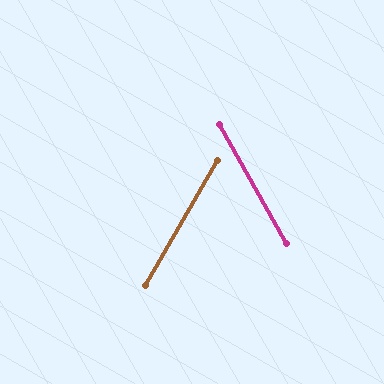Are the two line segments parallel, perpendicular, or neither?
Neither parallel nor perpendicular — they differ by about 60°.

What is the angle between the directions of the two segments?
Approximately 60 degrees.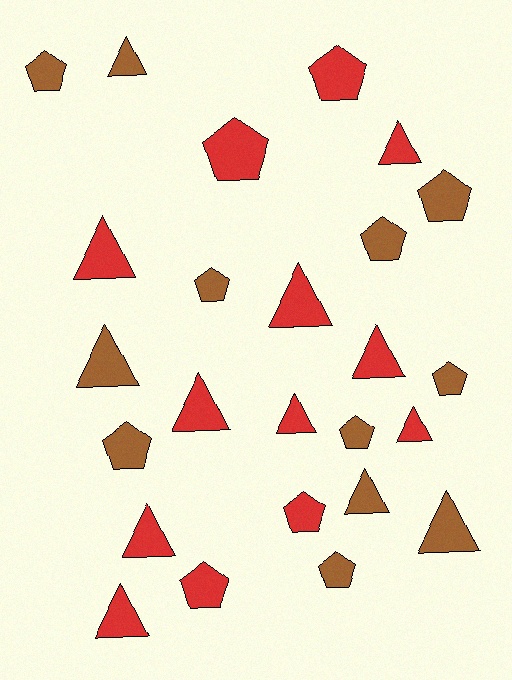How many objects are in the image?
There are 25 objects.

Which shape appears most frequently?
Triangle, with 13 objects.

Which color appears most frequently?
Red, with 13 objects.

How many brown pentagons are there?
There are 8 brown pentagons.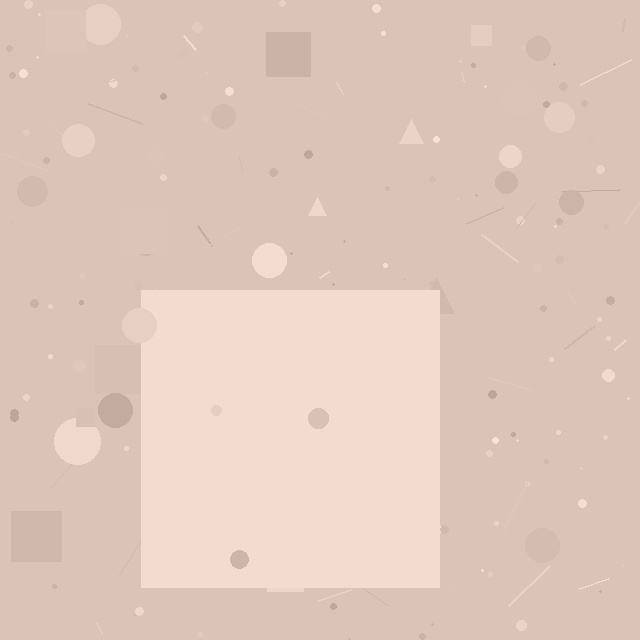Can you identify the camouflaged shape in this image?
The camouflaged shape is a square.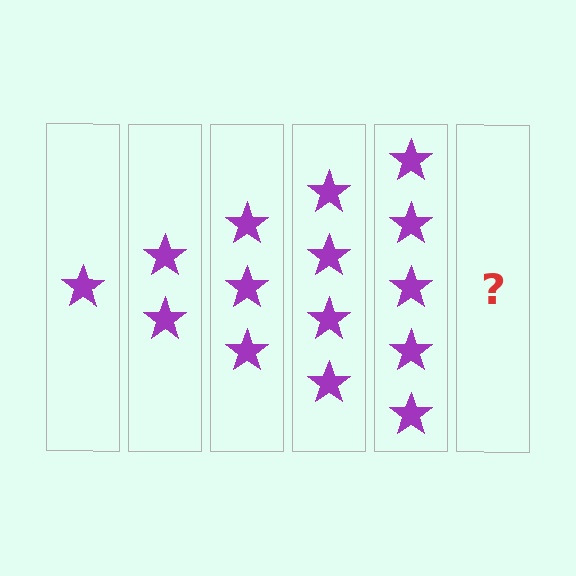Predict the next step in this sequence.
The next step is 6 stars.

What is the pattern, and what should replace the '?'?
The pattern is that each step adds one more star. The '?' should be 6 stars.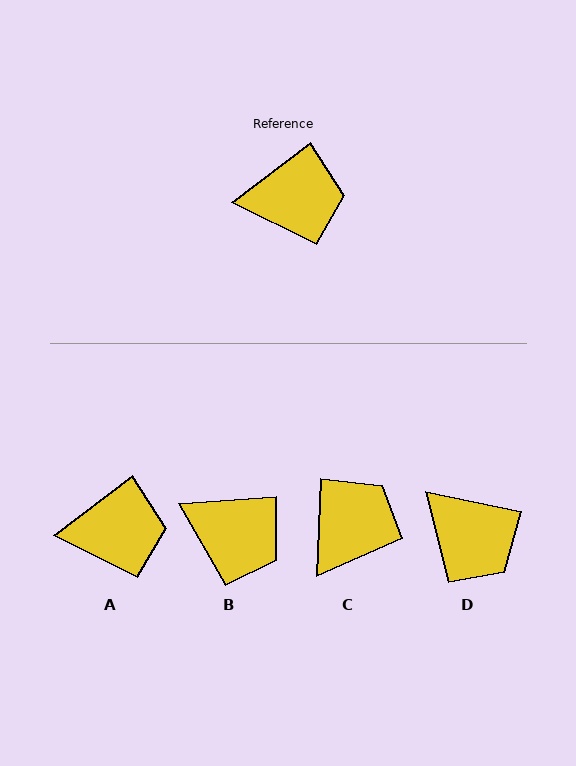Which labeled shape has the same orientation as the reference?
A.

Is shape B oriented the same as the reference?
No, it is off by about 33 degrees.